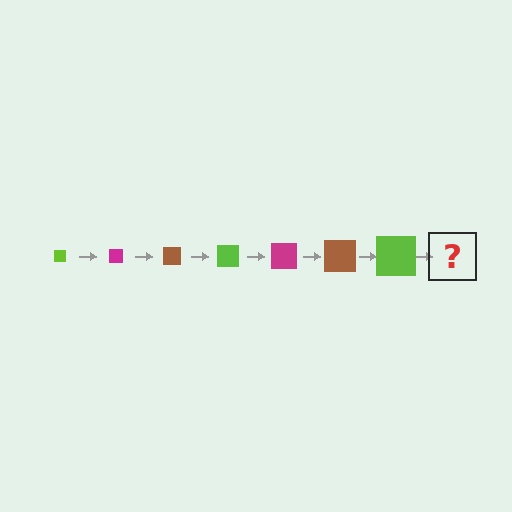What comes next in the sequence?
The next element should be a magenta square, larger than the previous one.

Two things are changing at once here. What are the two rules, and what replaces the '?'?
The two rules are that the square grows larger each step and the color cycles through lime, magenta, and brown. The '?' should be a magenta square, larger than the previous one.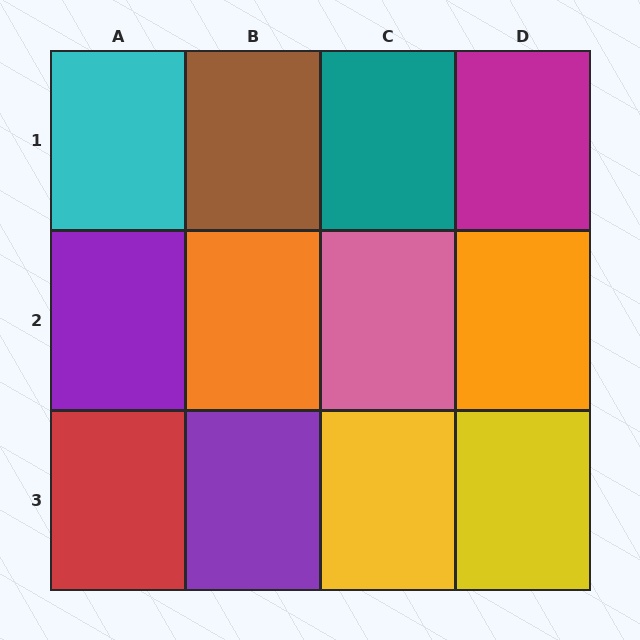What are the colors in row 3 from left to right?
Red, purple, yellow, yellow.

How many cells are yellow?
2 cells are yellow.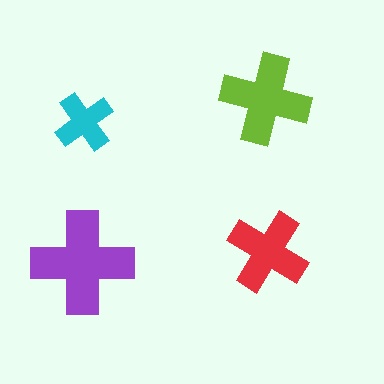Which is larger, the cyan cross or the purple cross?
The purple one.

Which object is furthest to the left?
The purple cross is leftmost.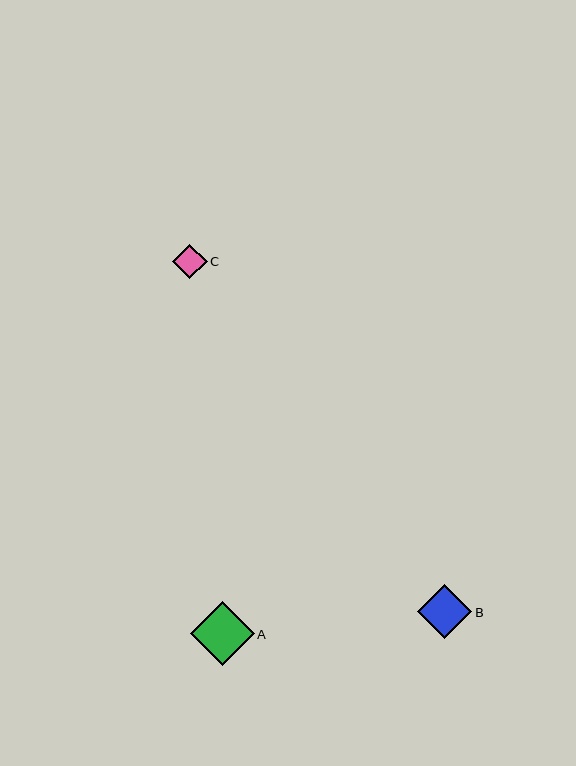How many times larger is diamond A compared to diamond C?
Diamond A is approximately 1.8 times the size of diamond C.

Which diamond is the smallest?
Diamond C is the smallest with a size of approximately 35 pixels.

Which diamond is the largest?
Diamond A is the largest with a size of approximately 64 pixels.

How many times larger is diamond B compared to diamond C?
Diamond B is approximately 1.6 times the size of diamond C.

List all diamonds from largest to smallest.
From largest to smallest: A, B, C.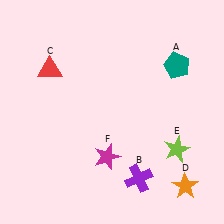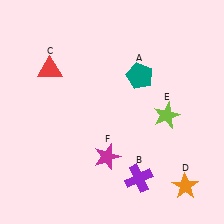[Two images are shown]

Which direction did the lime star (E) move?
The lime star (E) moved up.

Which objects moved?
The objects that moved are: the teal pentagon (A), the lime star (E).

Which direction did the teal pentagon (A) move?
The teal pentagon (A) moved left.